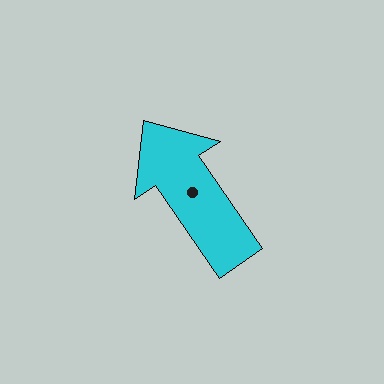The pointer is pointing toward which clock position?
Roughly 11 o'clock.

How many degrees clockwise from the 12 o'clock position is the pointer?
Approximately 326 degrees.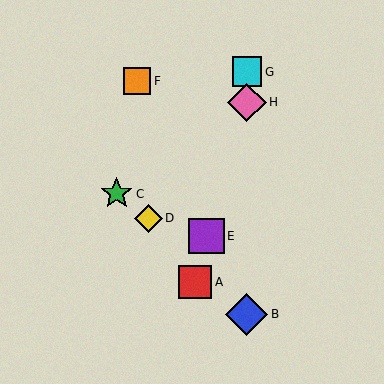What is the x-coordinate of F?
Object F is at x≈137.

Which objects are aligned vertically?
Objects B, G, H are aligned vertically.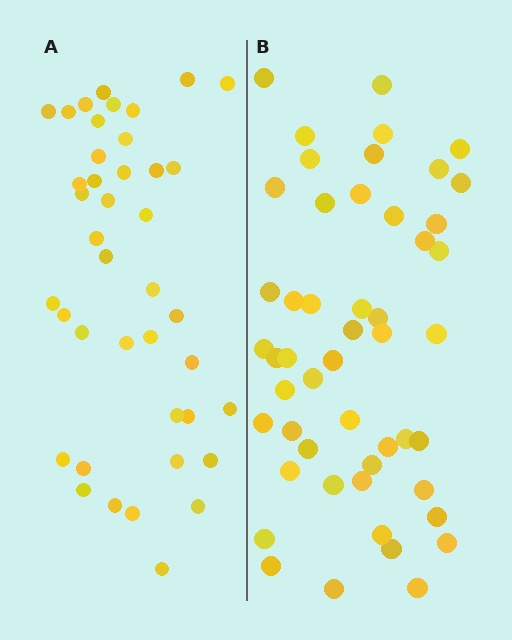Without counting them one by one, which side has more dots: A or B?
Region B (the right region) has more dots.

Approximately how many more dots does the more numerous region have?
Region B has roughly 8 or so more dots than region A.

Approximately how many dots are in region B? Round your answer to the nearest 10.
About 50 dots.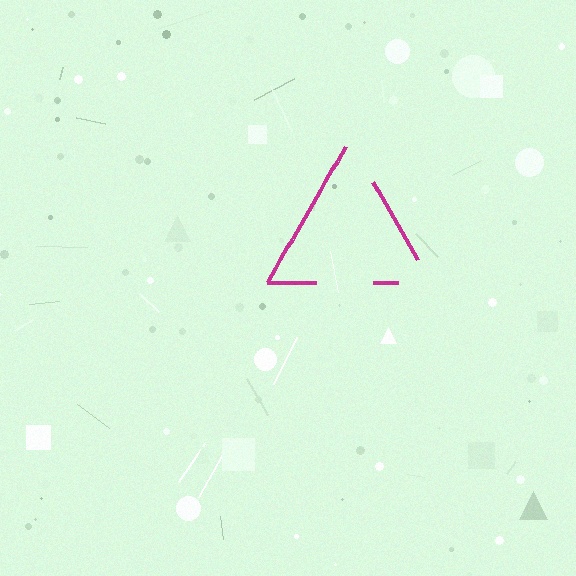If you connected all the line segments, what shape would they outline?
They would outline a triangle.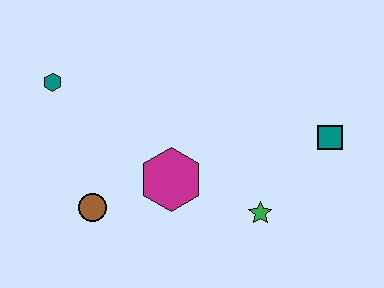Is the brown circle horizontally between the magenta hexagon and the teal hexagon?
Yes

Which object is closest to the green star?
The magenta hexagon is closest to the green star.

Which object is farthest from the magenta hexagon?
The teal square is farthest from the magenta hexagon.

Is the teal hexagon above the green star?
Yes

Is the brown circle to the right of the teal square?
No